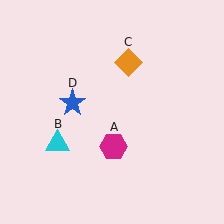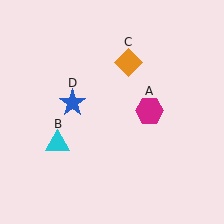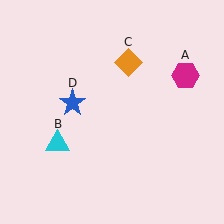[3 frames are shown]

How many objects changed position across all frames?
1 object changed position: magenta hexagon (object A).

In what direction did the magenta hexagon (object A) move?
The magenta hexagon (object A) moved up and to the right.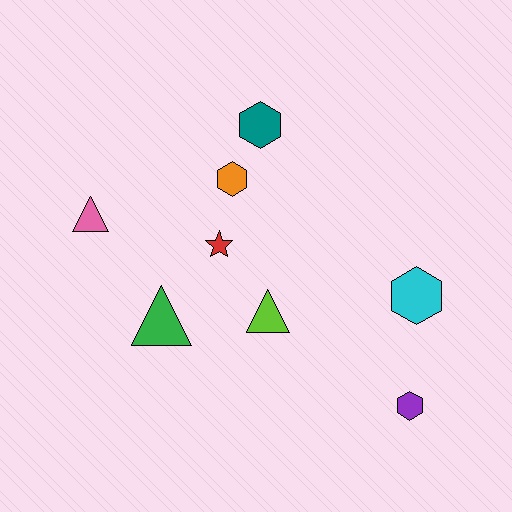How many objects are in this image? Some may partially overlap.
There are 8 objects.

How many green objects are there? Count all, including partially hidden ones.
There is 1 green object.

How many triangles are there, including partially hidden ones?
There are 3 triangles.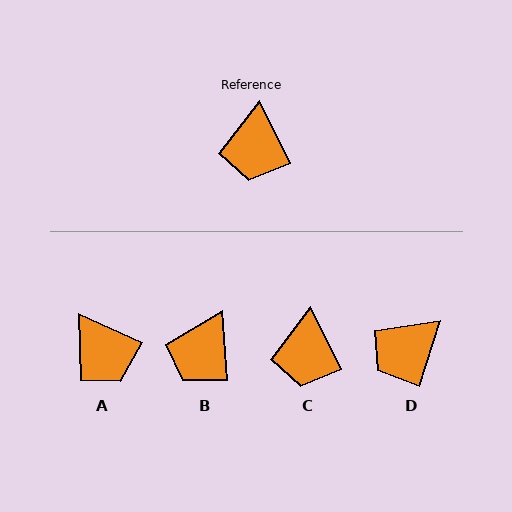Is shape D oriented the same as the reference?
No, it is off by about 44 degrees.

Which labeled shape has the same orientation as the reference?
C.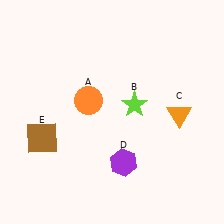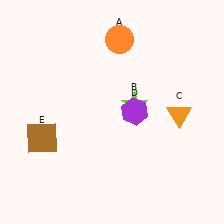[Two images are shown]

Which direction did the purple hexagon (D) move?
The purple hexagon (D) moved up.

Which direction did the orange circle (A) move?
The orange circle (A) moved up.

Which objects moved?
The objects that moved are: the orange circle (A), the purple hexagon (D).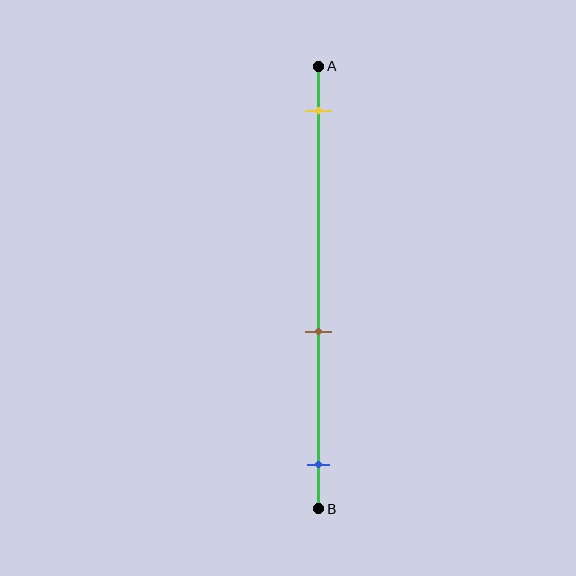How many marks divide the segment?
There are 3 marks dividing the segment.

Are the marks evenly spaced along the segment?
No, the marks are not evenly spaced.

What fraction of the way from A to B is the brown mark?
The brown mark is approximately 60% (0.6) of the way from A to B.